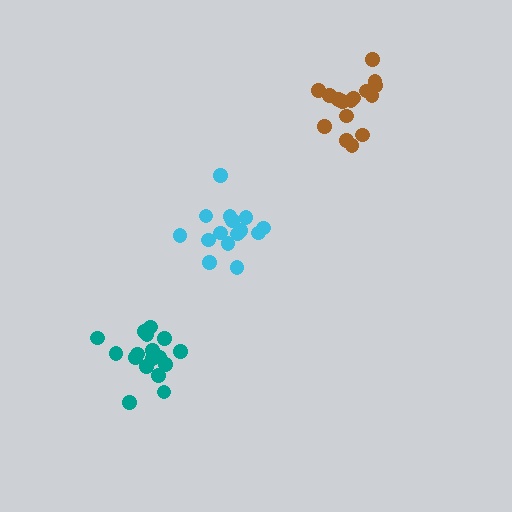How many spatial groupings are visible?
There are 3 spatial groupings.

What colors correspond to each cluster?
The clusters are colored: cyan, teal, brown.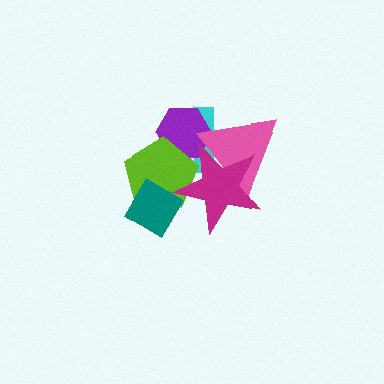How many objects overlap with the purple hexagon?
4 objects overlap with the purple hexagon.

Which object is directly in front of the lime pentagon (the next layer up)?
The teal diamond is directly in front of the lime pentagon.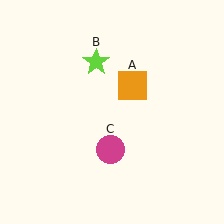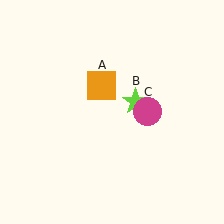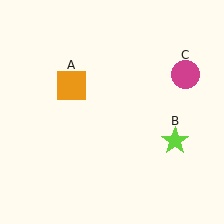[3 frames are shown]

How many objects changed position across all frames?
3 objects changed position: orange square (object A), lime star (object B), magenta circle (object C).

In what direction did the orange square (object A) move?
The orange square (object A) moved left.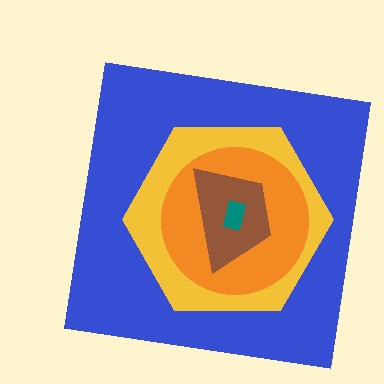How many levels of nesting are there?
5.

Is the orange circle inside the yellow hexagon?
Yes.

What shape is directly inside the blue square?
The yellow hexagon.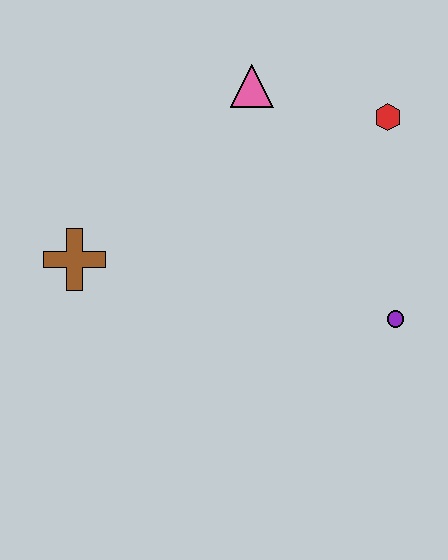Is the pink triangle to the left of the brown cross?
No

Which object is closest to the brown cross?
The pink triangle is closest to the brown cross.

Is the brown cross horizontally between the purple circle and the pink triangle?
No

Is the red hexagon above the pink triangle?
No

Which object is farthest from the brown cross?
The red hexagon is farthest from the brown cross.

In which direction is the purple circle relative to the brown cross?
The purple circle is to the right of the brown cross.